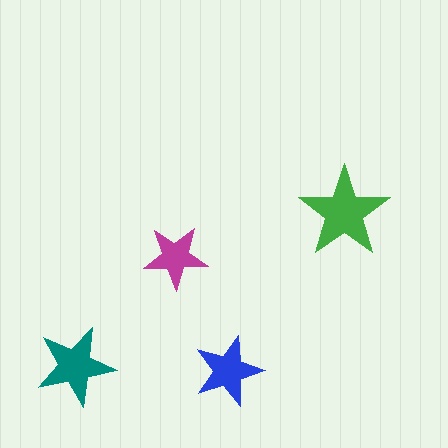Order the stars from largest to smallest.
the green one, the teal one, the blue one, the magenta one.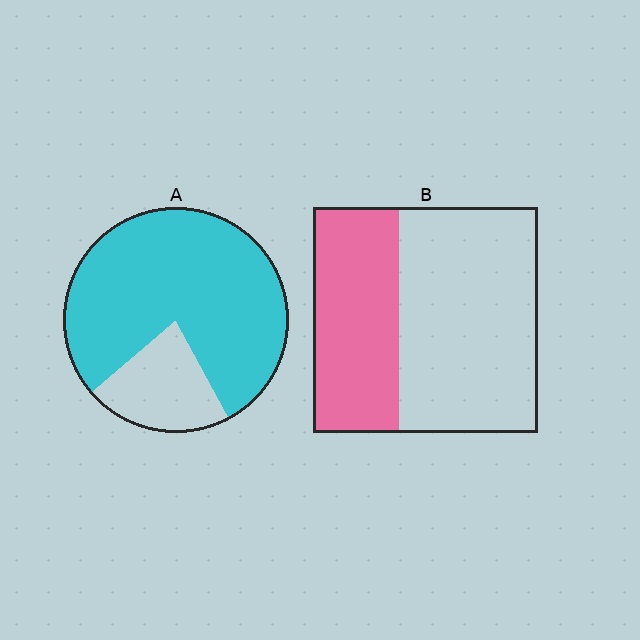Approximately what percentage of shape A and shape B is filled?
A is approximately 80% and B is approximately 40%.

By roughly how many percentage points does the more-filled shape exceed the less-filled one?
By roughly 40 percentage points (A over B).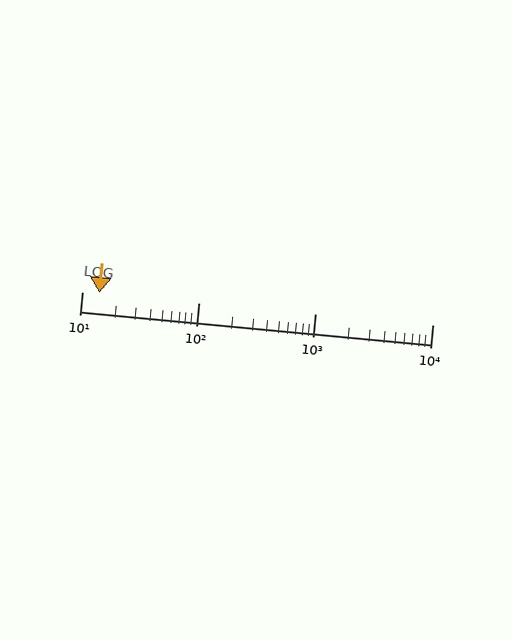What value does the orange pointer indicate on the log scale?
The pointer indicates approximately 14.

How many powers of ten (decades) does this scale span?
The scale spans 3 decades, from 10 to 10000.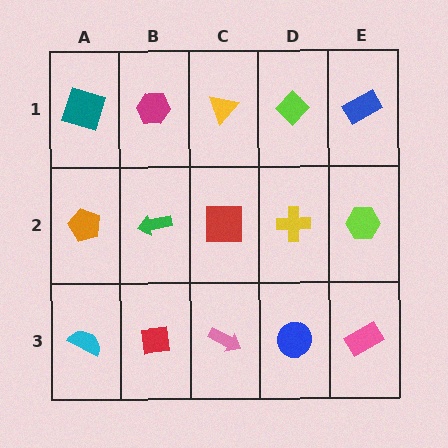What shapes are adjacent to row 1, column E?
A lime hexagon (row 2, column E), a lime diamond (row 1, column D).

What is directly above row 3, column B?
A green arrow.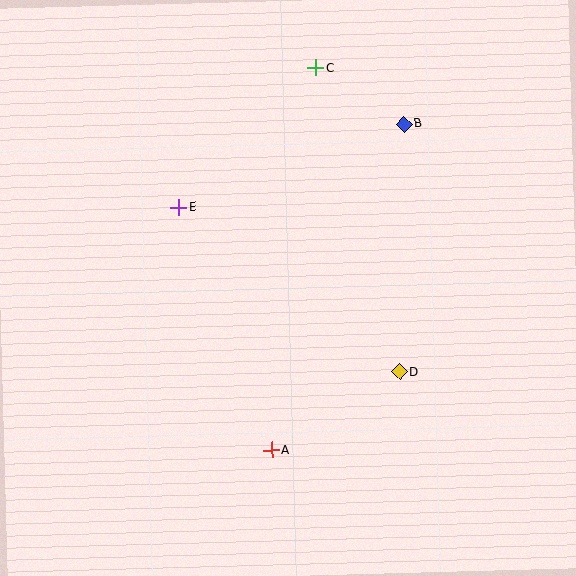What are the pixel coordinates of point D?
Point D is at (400, 372).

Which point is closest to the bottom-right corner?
Point D is closest to the bottom-right corner.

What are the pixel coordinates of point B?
Point B is at (404, 124).